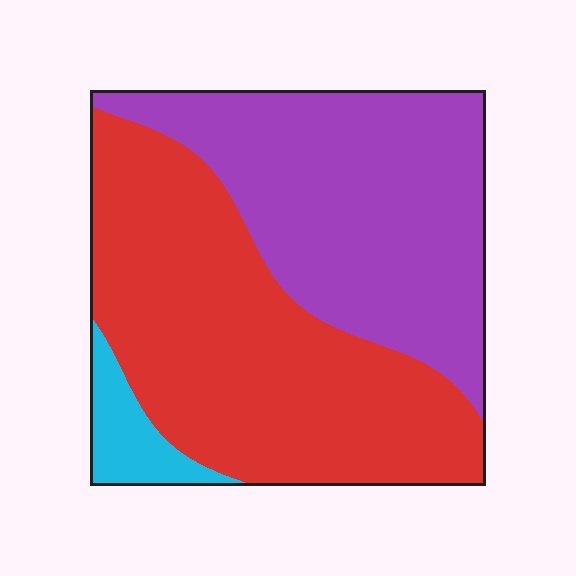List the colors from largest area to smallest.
From largest to smallest: red, purple, cyan.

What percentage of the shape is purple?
Purple covers roughly 45% of the shape.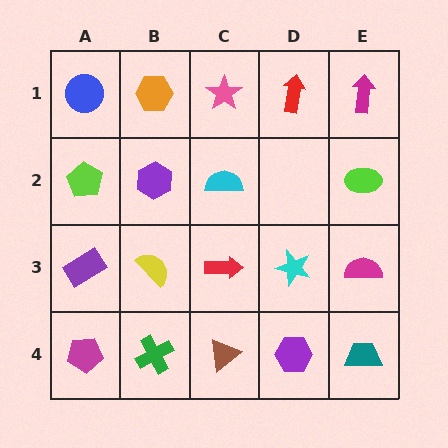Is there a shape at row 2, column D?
No, that cell is empty.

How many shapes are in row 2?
4 shapes.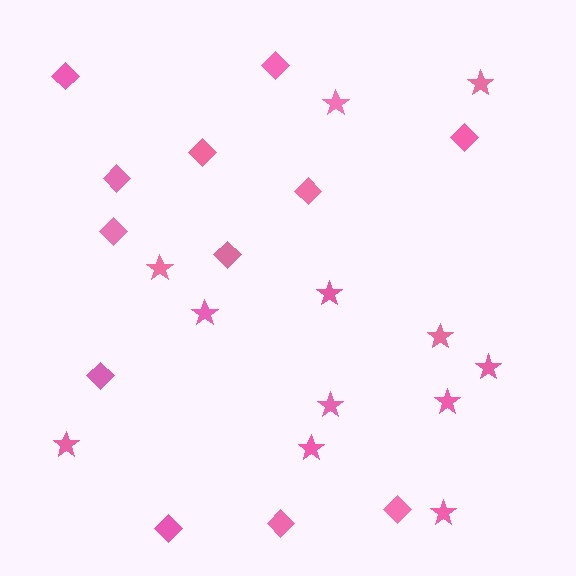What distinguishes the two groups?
There are 2 groups: one group of stars (12) and one group of diamonds (12).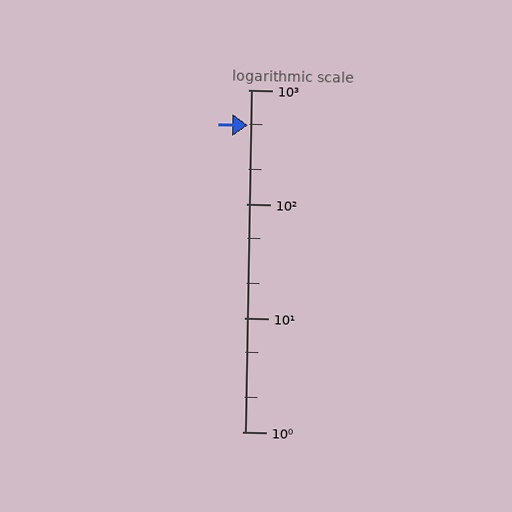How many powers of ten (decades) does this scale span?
The scale spans 3 decades, from 1 to 1000.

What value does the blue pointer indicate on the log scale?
The pointer indicates approximately 490.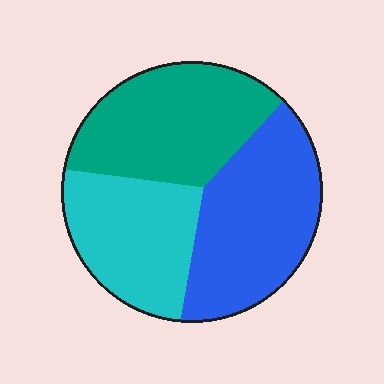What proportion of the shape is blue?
Blue covers 37% of the shape.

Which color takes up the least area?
Cyan, at roughly 30%.